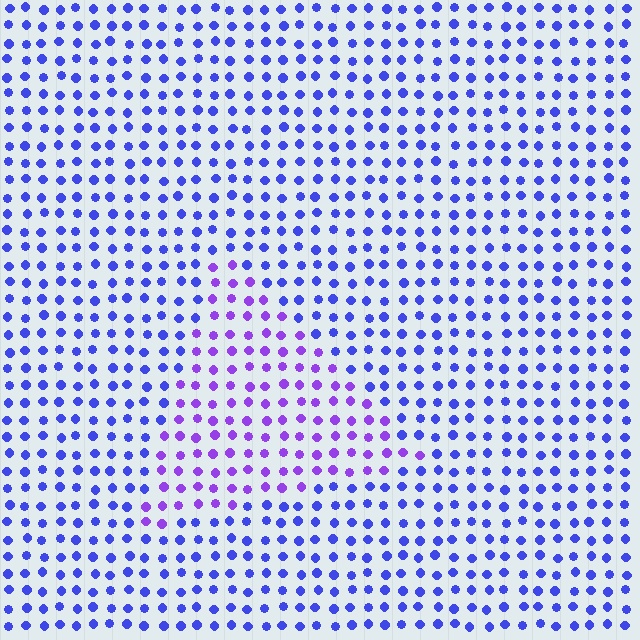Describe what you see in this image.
The image is filled with small blue elements in a uniform arrangement. A triangle-shaped region is visible where the elements are tinted to a slightly different hue, forming a subtle color boundary.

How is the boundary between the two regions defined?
The boundary is defined purely by a slight shift in hue (about 34 degrees). Spacing, size, and orientation are identical on both sides.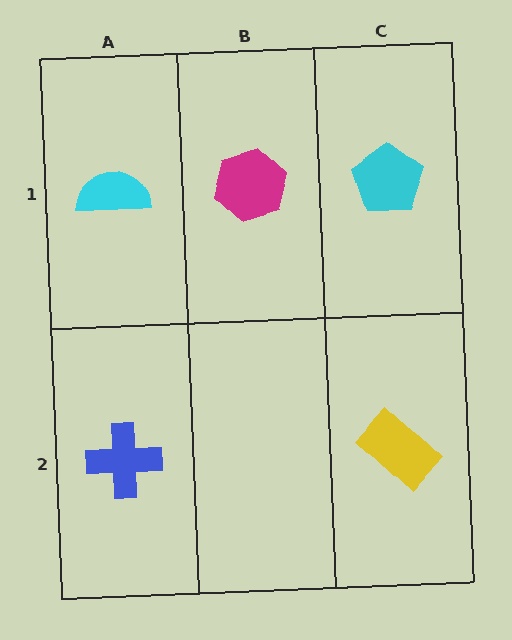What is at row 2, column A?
A blue cross.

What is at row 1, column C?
A cyan pentagon.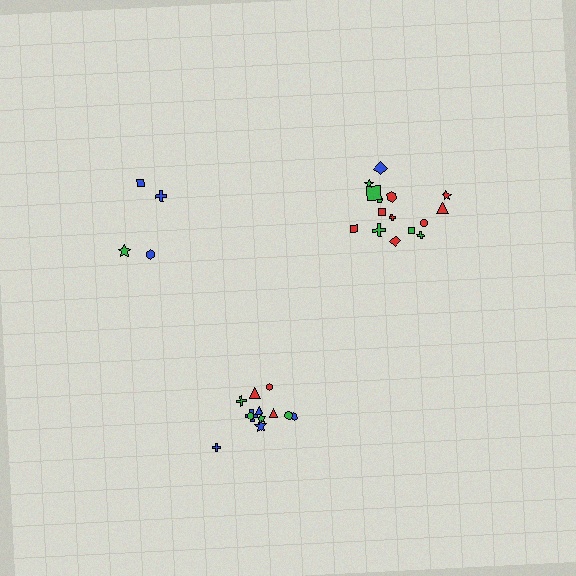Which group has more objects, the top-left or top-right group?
The top-right group.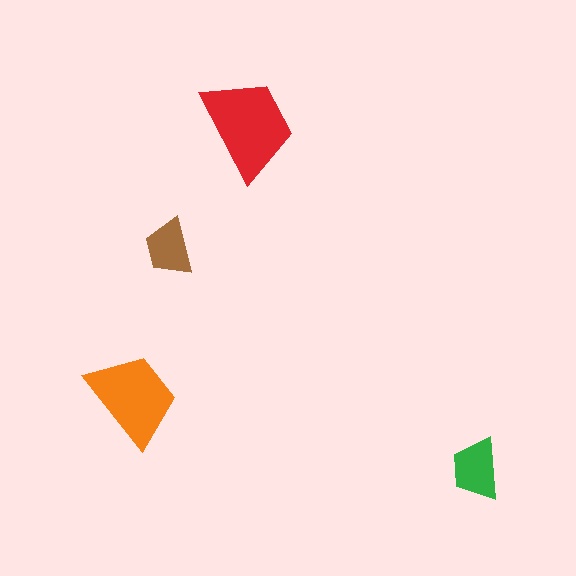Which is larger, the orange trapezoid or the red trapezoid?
The red one.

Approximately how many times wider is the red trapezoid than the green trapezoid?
About 1.5 times wider.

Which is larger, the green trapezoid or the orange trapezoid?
The orange one.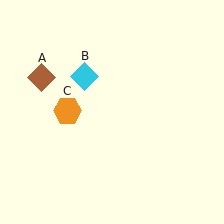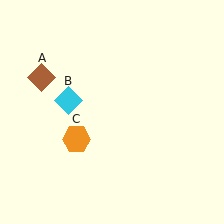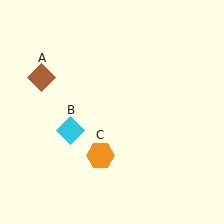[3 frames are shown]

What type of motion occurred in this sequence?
The cyan diamond (object B), orange hexagon (object C) rotated counterclockwise around the center of the scene.